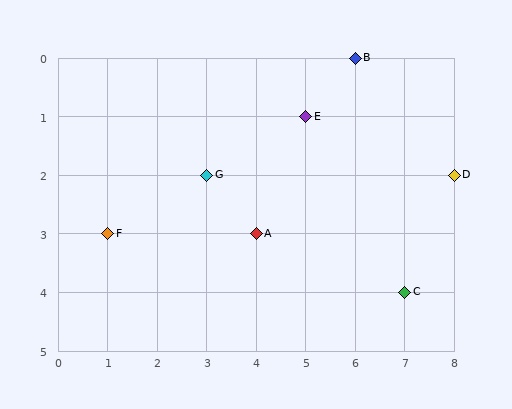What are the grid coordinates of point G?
Point G is at grid coordinates (3, 2).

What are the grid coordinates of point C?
Point C is at grid coordinates (7, 4).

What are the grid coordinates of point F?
Point F is at grid coordinates (1, 3).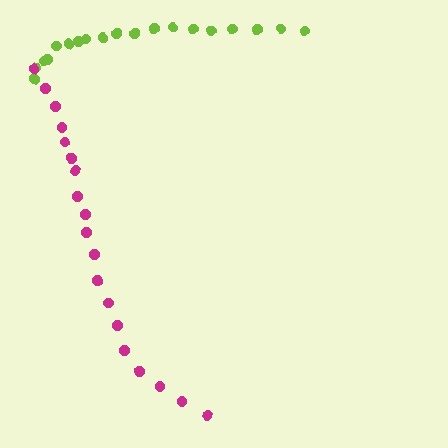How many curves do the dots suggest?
There are 2 distinct paths.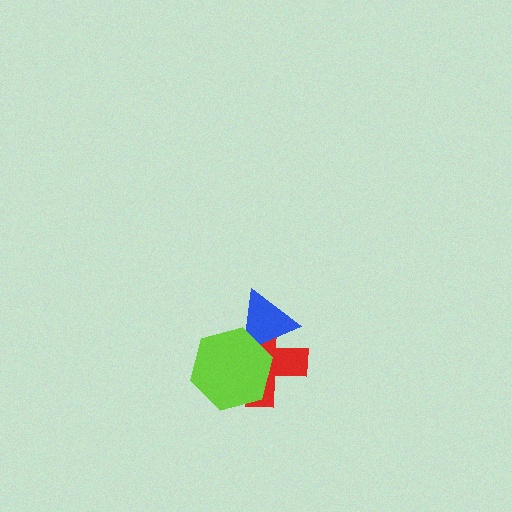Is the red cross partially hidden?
Yes, it is partially covered by another shape.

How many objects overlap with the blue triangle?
2 objects overlap with the blue triangle.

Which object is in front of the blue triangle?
The lime hexagon is in front of the blue triangle.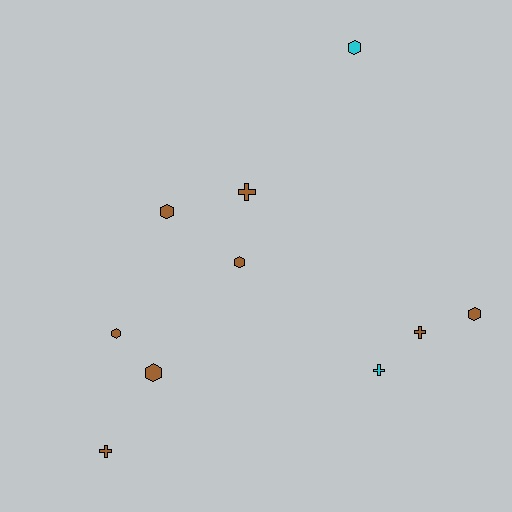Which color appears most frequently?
Brown, with 8 objects.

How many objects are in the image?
There are 10 objects.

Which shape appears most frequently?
Hexagon, with 6 objects.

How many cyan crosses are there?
There is 1 cyan cross.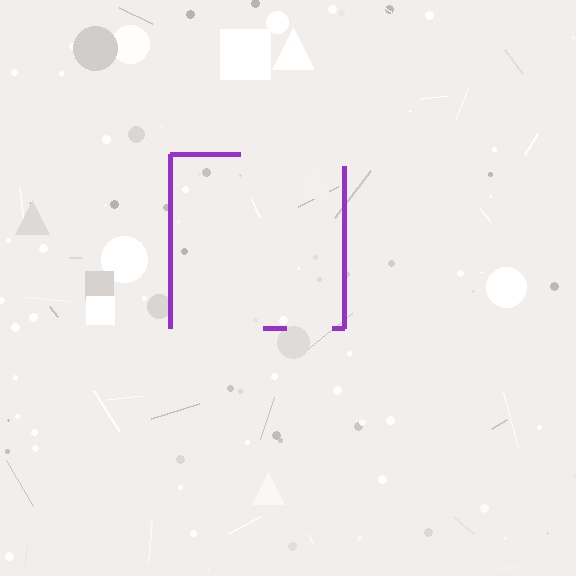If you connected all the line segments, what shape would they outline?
They would outline a square.